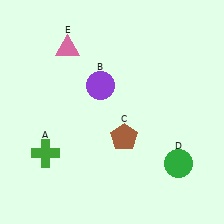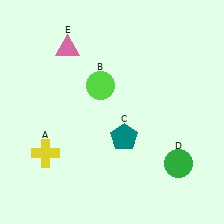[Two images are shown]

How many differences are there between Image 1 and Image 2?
There are 3 differences between the two images.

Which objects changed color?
A changed from green to yellow. B changed from purple to lime. C changed from brown to teal.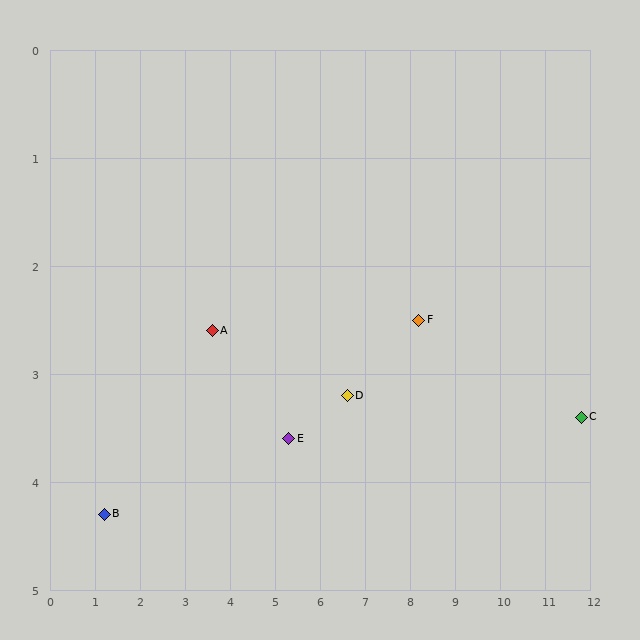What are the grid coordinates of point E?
Point E is at approximately (5.3, 3.6).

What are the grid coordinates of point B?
Point B is at approximately (1.2, 4.3).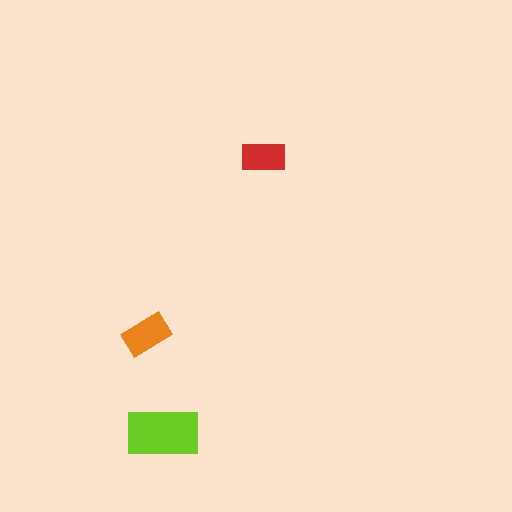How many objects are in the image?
There are 3 objects in the image.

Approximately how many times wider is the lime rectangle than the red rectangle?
About 1.5 times wider.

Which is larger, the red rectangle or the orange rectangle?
The orange one.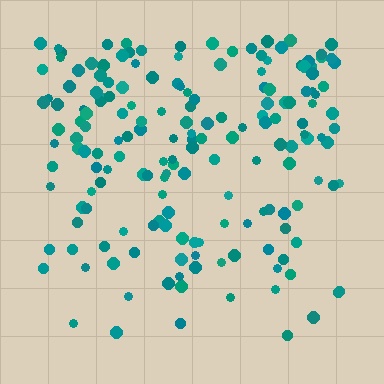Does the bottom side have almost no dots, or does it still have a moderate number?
Still a moderate number, just noticeably fewer than the top.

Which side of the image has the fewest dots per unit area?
The bottom.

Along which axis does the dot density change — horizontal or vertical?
Vertical.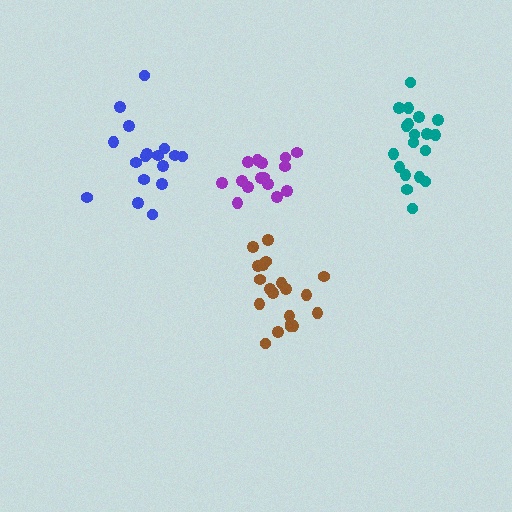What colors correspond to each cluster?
The clusters are colored: blue, brown, teal, purple.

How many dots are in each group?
Group 1: 17 dots, Group 2: 20 dots, Group 3: 19 dots, Group 4: 15 dots (71 total).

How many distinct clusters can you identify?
There are 4 distinct clusters.